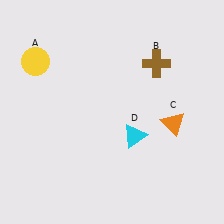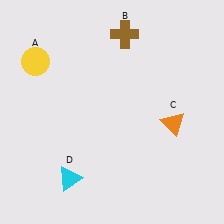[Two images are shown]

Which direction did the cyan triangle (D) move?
The cyan triangle (D) moved left.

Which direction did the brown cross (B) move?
The brown cross (B) moved left.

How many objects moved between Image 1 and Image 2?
2 objects moved between the two images.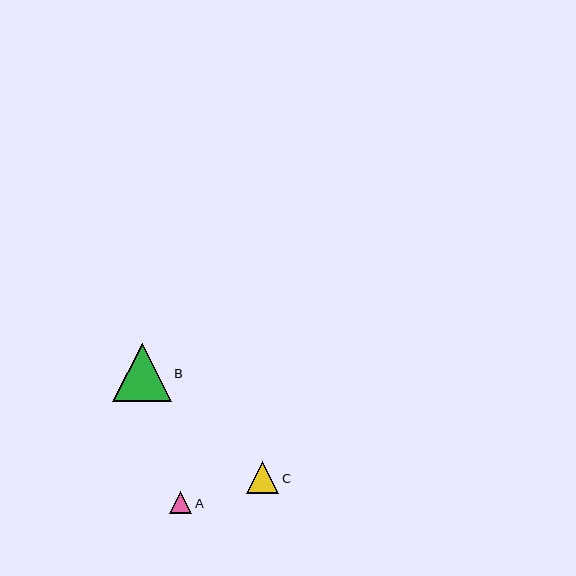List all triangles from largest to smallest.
From largest to smallest: B, C, A.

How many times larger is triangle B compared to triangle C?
Triangle B is approximately 1.8 times the size of triangle C.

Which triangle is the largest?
Triangle B is the largest with a size of approximately 59 pixels.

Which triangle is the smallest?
Triangle A is the smallest with a size of approximately 22 pixels.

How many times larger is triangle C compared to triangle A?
Triangle C is approximately 1.4 times the size of triangle A.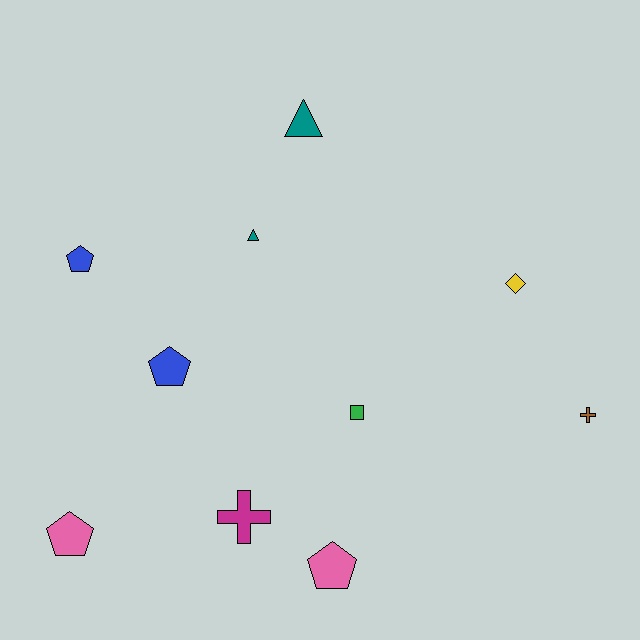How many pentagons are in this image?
There are 4 pentagons.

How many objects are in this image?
There are 10 objects.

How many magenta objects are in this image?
There is 1 magenta object.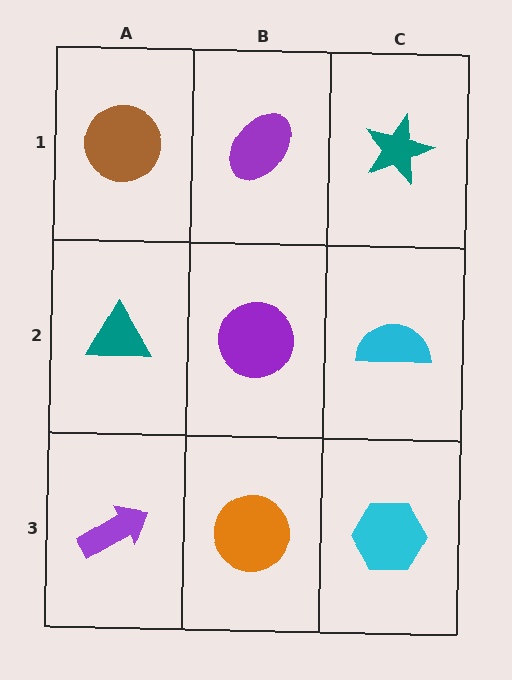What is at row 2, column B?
A purple circle.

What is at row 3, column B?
An orange circle.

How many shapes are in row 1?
3 shapes.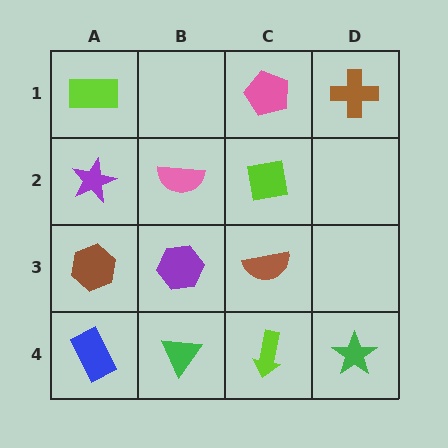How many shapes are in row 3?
3 shapes.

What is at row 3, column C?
A brown semicircle.